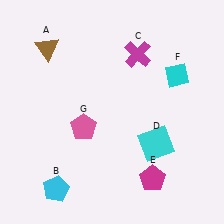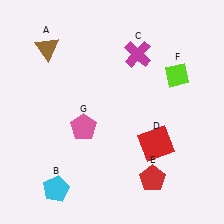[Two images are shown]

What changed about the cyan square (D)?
In Image 1, D is cyan. In Image 2, it changed to red.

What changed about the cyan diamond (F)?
In Image 1, F is cyan. In Image 2, it changed to lime.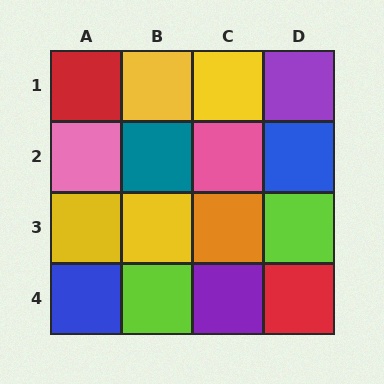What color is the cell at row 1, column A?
Red.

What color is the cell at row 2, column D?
Blue.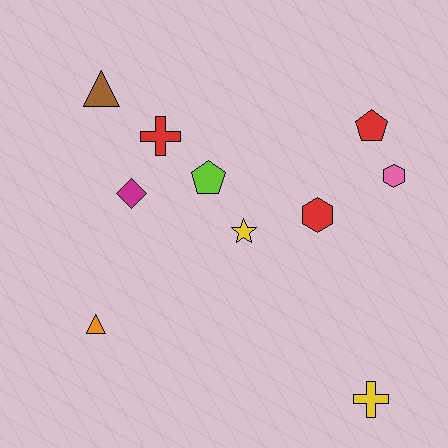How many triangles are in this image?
There are 2 triangles.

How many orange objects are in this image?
There is 1 orange object.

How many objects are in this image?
There are 10 objects.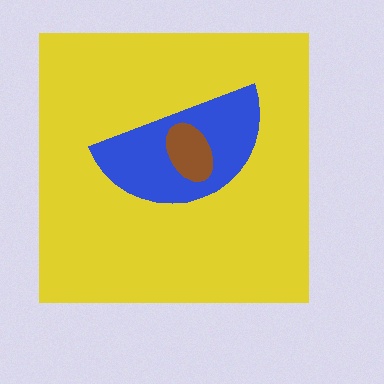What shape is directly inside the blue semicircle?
The brown ellipse.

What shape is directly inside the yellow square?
The blue semicircle.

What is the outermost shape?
The yellow square.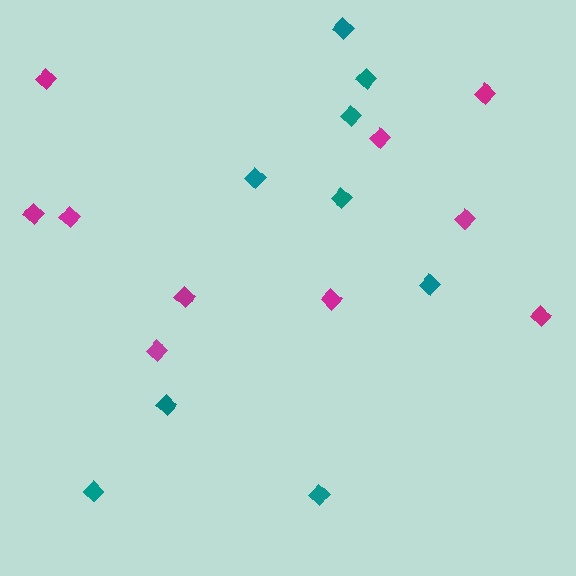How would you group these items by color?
There are 2 groups: one group of magenta diamonds (10) and one group of teal diamonds (9).